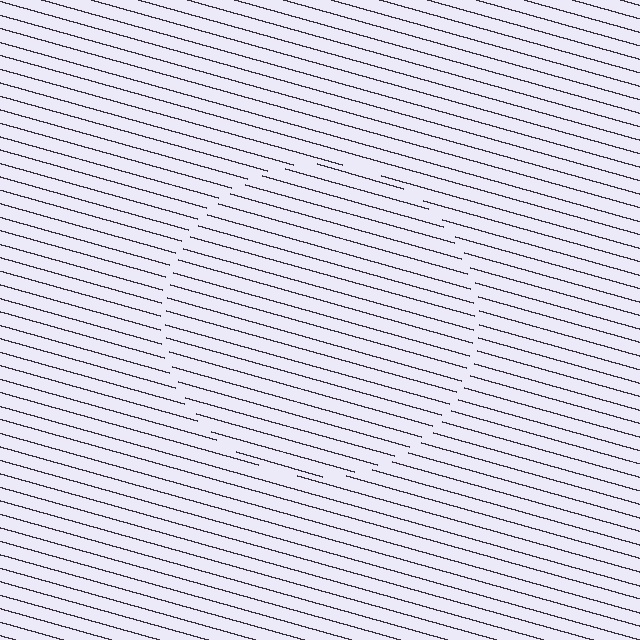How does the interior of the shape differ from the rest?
The interior of the shape contains the same grating, shifted by half a period — the contour is defined by the phase discontinuity where line-ends from the inner and outer gratings abut.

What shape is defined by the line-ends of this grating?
An illusory circle. The interior of the shape contains the same grating, shifted by half a period — the contour is defined by the phase discontinuity where line-ends from the inner and outer gratings abut.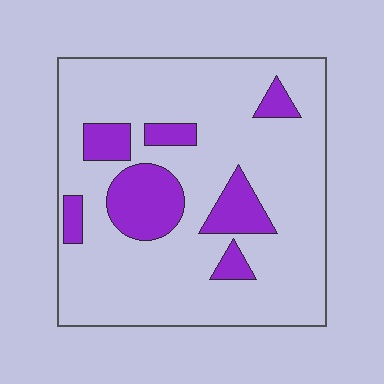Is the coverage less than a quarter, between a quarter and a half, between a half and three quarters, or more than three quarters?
Less than a quarter.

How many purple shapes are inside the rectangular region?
7.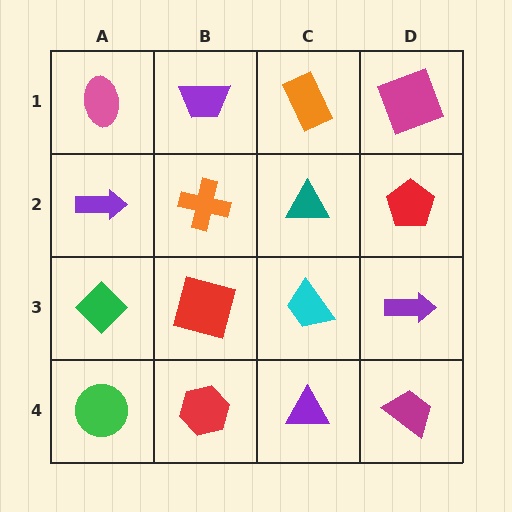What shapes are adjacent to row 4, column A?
A green diamond (row 3, column A), a red hexagon (row 4, column B).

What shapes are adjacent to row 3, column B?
An orange cross (row 2, column B), a red hexagon (row 4, column B), a green diamond (row 3, column A), a cyan trapezoid (row 3, column C).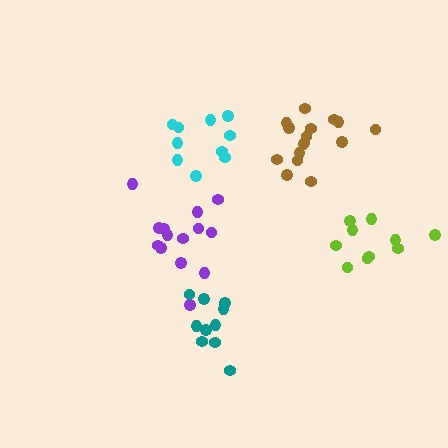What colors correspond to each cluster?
The clusters are colored: purple, brown, lime, cyan, teal.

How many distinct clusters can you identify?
There are 5 distinct clusters.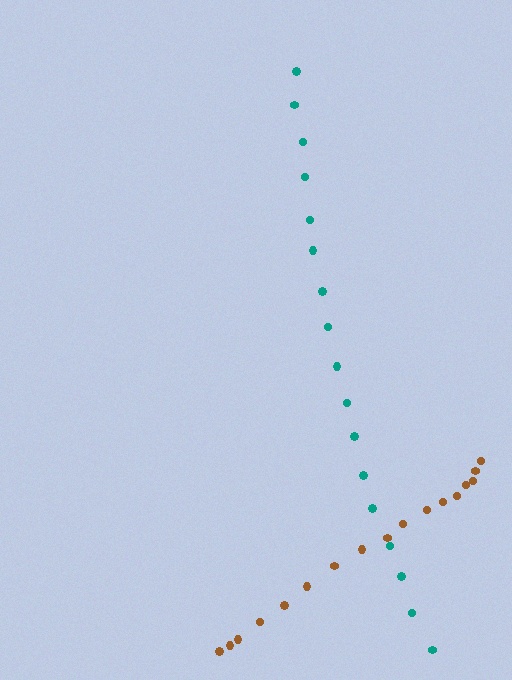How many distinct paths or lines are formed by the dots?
There are 2 distinct paths.